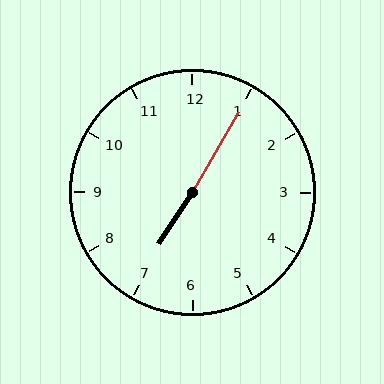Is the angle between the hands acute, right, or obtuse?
It is obtuse.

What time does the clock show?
7:05.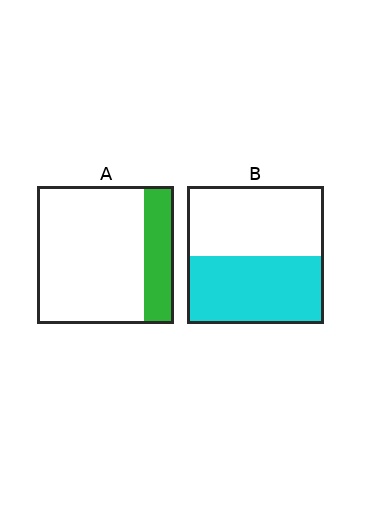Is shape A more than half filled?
No.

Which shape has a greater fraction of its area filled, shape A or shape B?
Shape B.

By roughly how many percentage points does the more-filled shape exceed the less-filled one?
By roughly 25 percentage points (B over A).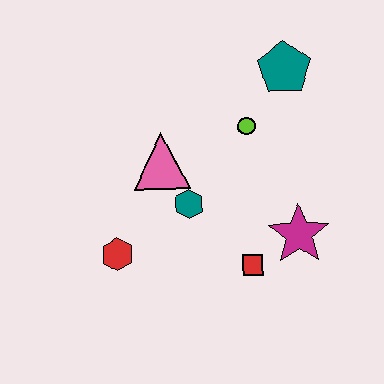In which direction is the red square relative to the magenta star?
The red square is to the left of the magenta star.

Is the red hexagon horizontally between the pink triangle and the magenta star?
No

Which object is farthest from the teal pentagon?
The red hexagon is farthest from the teal pentagon.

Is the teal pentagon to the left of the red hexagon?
No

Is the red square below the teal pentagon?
Yes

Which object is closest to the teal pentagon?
The lime circle is closest to the teal pentagon.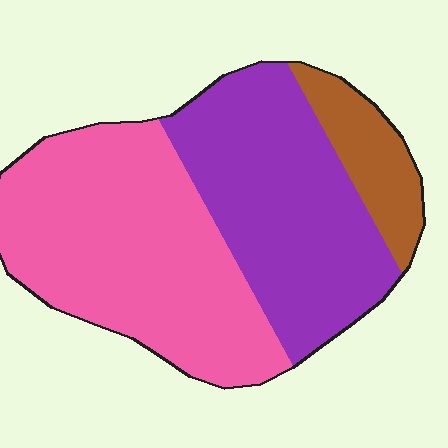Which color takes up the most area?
Pink, at roughly 50%.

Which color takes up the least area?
Brown, at roughly 10%.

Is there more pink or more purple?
Pink.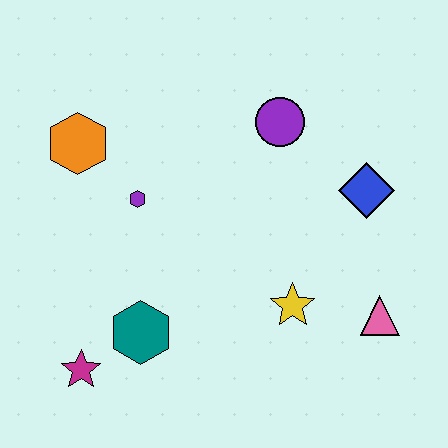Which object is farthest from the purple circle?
The magenta star is farthest from the purple circle.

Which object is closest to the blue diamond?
The purple circle is closest to the blue diamond.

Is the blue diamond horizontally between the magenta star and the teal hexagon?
No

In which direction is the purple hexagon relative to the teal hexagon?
The purple hexagon is above the teal hexagon.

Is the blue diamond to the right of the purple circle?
Yes